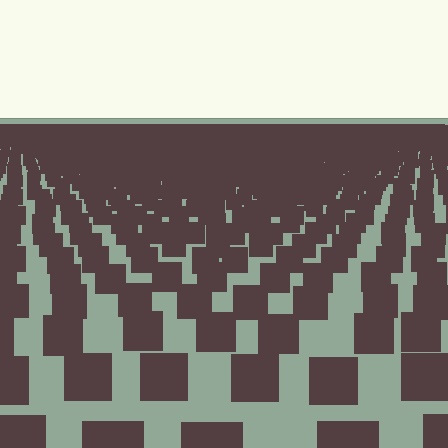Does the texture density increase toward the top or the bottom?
Density increases toward the top.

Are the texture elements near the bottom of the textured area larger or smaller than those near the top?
Larger. Near the bottom, elements are closer to the viewer and appear at a bigger on-screen size.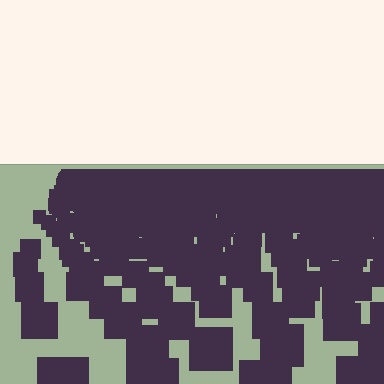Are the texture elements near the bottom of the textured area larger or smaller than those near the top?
Larger. Near the bottom, elements are closer to the viewer and appear at a bigger on-screen size.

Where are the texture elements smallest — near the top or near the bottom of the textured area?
Near the top.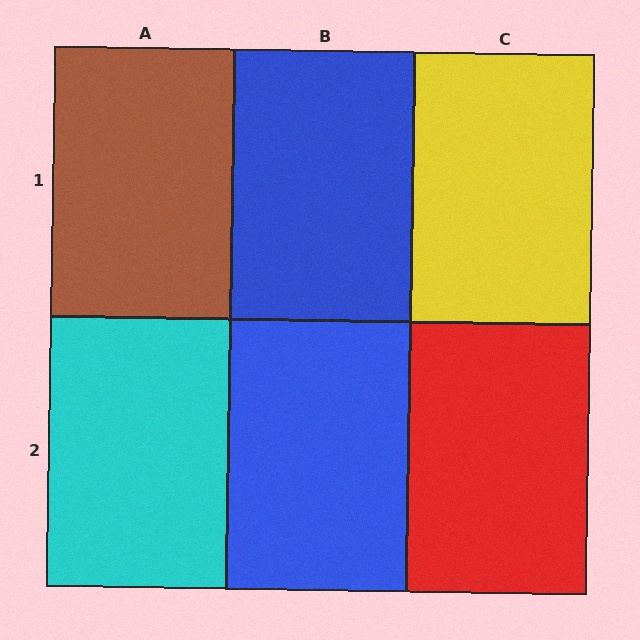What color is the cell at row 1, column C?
Yellow.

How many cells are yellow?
1 cell is yellow.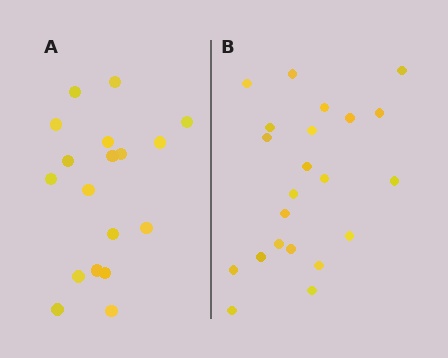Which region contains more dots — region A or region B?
Region B (the right region) has more dots.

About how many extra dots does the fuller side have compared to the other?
Region B has about 4 more dots than region A.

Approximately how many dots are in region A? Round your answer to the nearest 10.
About 20 dots. (The exact count is 18, which rounds to 20.)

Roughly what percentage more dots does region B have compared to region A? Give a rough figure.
About 20% more.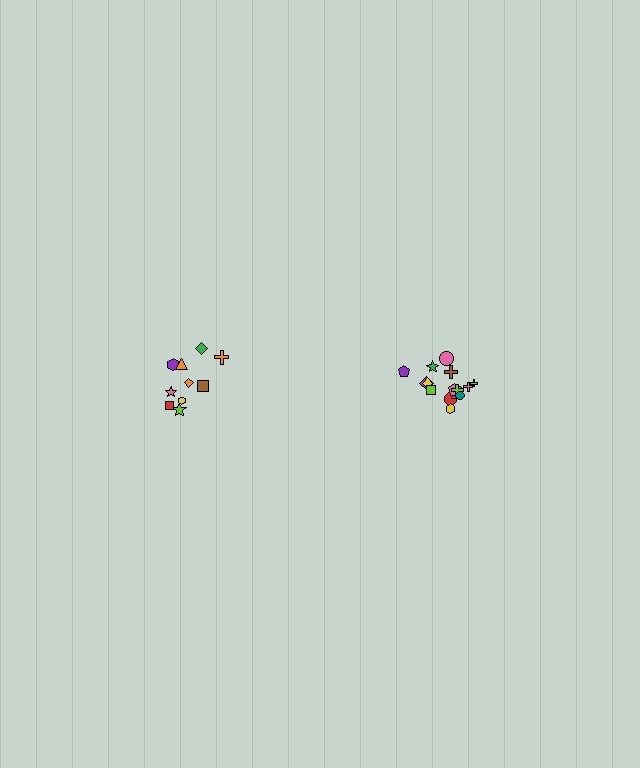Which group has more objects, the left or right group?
The right group.